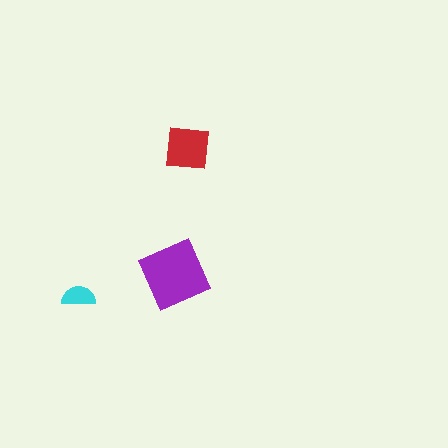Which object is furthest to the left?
The cyan semicircle is leftmost.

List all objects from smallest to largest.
The cyan semicircle, the red square, the purple square.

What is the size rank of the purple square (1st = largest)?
1st.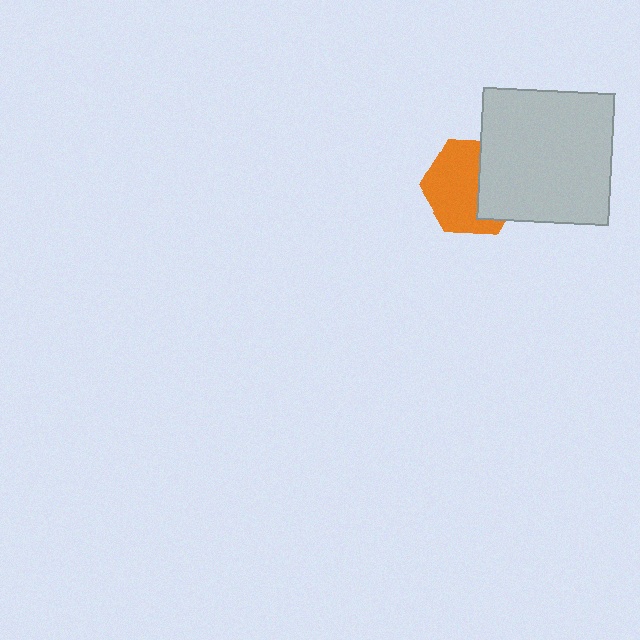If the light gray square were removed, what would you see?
You would see the complete orange hexagon.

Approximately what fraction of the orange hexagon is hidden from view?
Roughly 38% of the orange hexagon is hidden behind the light gray square.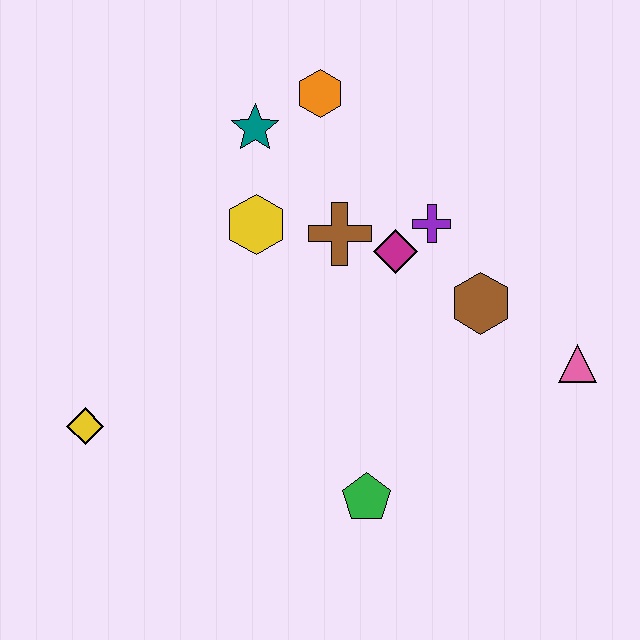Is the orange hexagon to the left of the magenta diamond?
Yes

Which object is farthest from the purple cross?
The yellow diamond is farthest from the purple cross.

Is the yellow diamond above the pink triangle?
No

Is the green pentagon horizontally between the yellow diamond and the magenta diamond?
Yes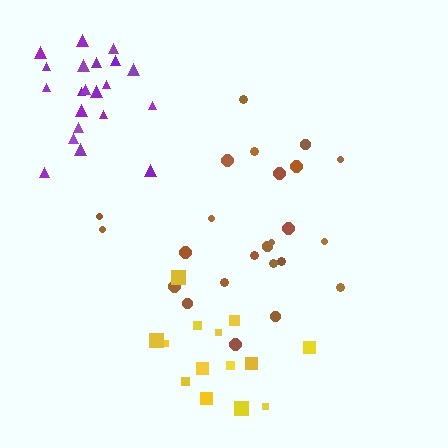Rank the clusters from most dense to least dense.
purple, yellow, brown.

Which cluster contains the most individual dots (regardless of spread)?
Brown (24).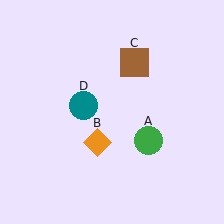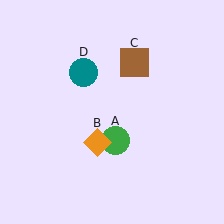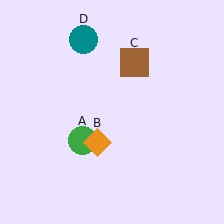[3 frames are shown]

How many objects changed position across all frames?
2 objects changed position: green circle (object A), teal circle (object D).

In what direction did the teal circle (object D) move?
The teal circle (object D) moved up.